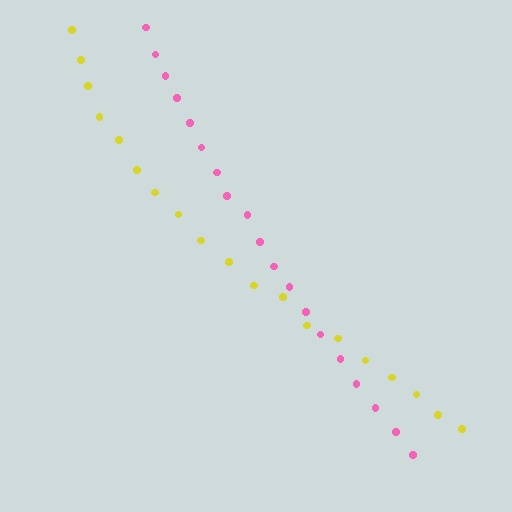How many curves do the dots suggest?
There are 2 distinct paths.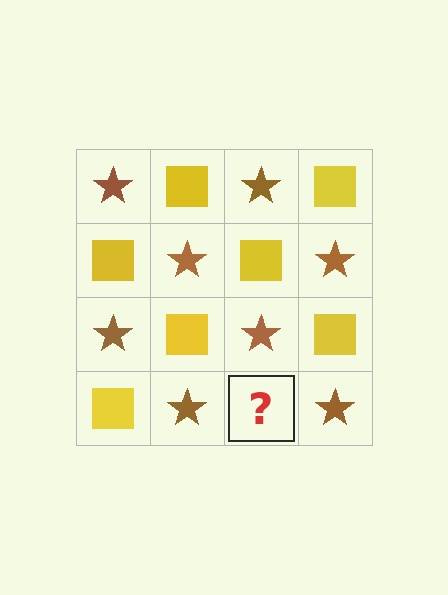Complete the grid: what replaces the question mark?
The question mark should be replaced with a yellow square.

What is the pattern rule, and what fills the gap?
The rule is that it alternates brown star and yellow square in a checkerboard pattern. The gap should be filled with a yellow square.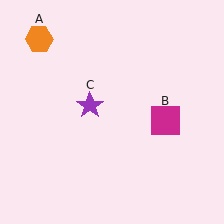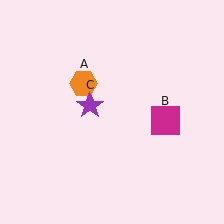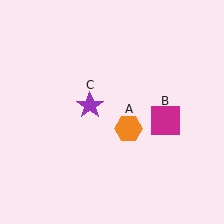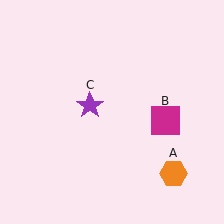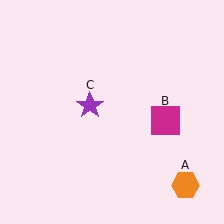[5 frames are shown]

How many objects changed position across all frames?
1 object changed position: orange hexagon (object A).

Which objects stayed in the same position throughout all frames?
Magenta square (object B) and purple star (object C) remained stationary.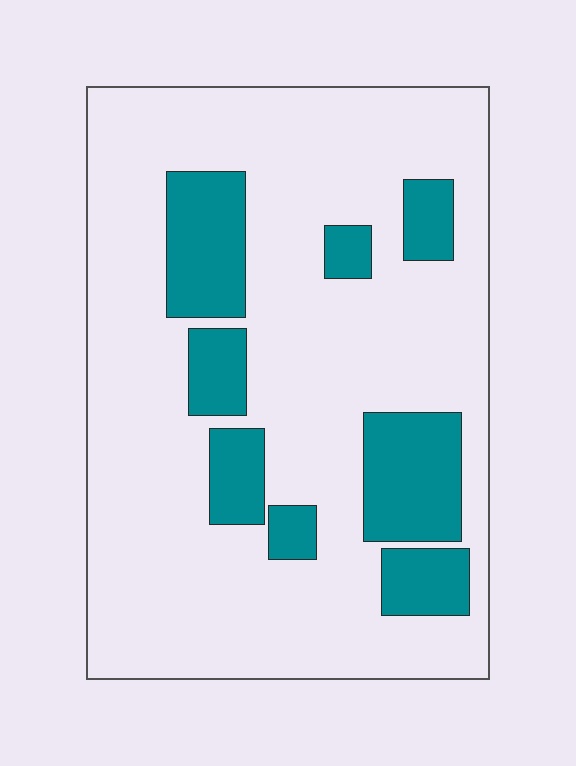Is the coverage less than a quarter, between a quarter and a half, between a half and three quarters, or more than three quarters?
Less than a quarter.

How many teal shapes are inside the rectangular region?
8.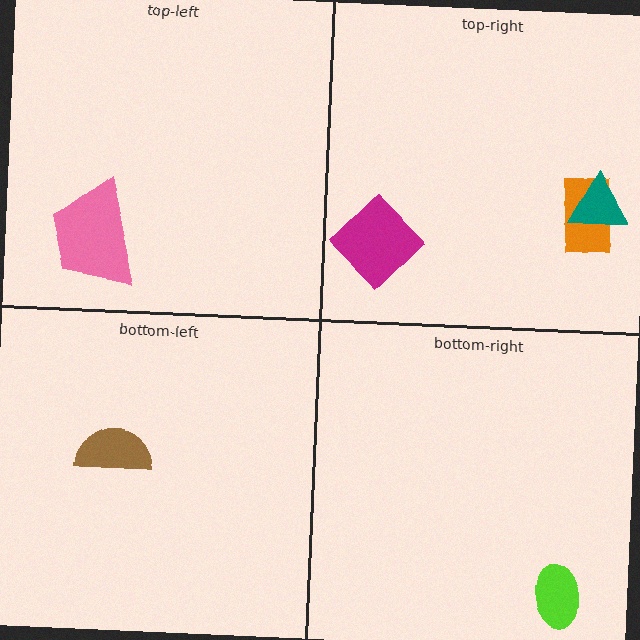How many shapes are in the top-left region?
1.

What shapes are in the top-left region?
The pink trapezoid.